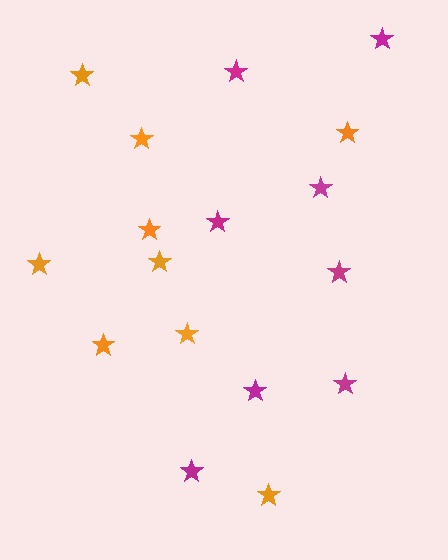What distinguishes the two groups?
There are 2 groups: one group of orange stars (9) and one group of magenta stars (8).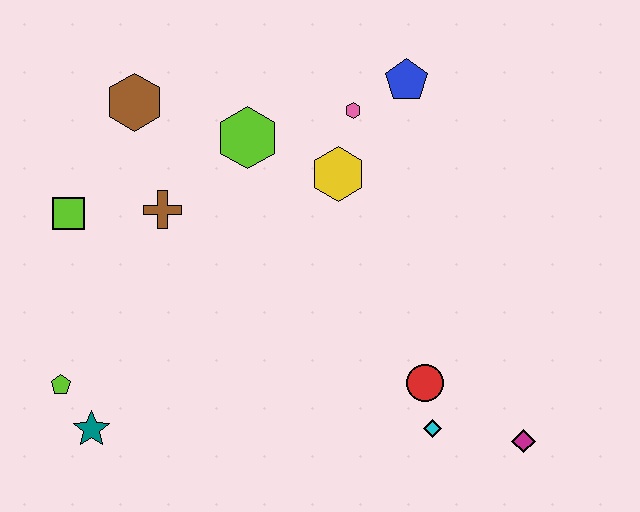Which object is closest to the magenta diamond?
The cyan diamond is closest to the magenta diamond.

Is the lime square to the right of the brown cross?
No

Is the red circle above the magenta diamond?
Yes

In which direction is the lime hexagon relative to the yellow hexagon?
The lime hexagon is to the left of the yellow hexagon.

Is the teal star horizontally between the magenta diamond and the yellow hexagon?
No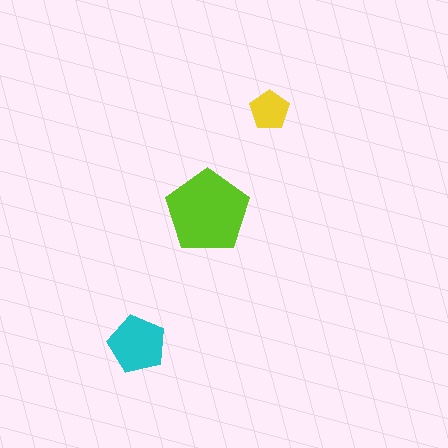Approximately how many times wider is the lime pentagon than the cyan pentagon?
About 1.5 times wider.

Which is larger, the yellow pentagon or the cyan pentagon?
The cyan one.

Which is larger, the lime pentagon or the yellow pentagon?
The lime one.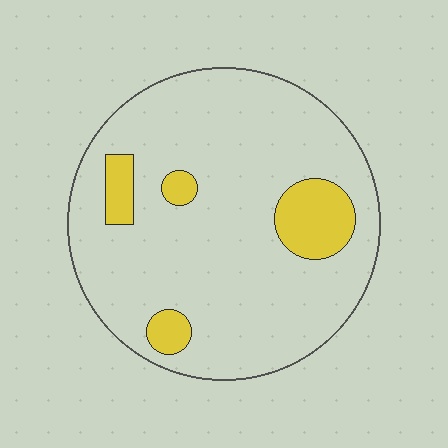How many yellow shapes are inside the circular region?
4.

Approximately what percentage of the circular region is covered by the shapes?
Approximately 15%.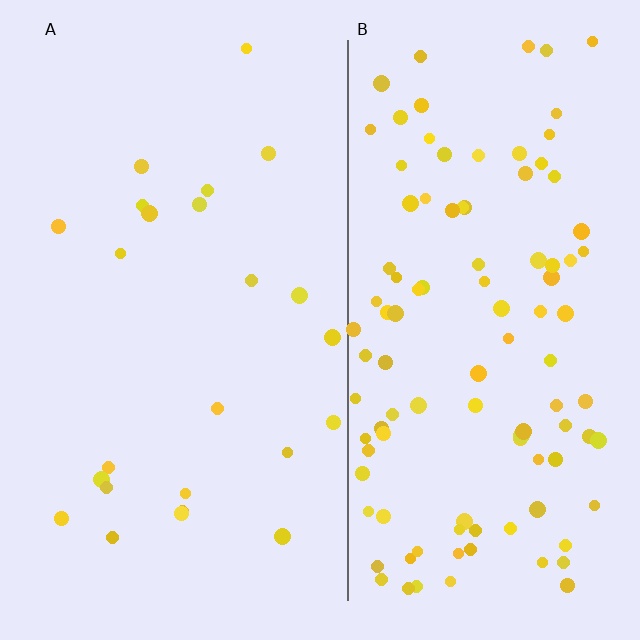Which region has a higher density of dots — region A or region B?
B (the right).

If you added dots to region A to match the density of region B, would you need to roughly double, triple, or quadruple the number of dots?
Approximately quadruple.